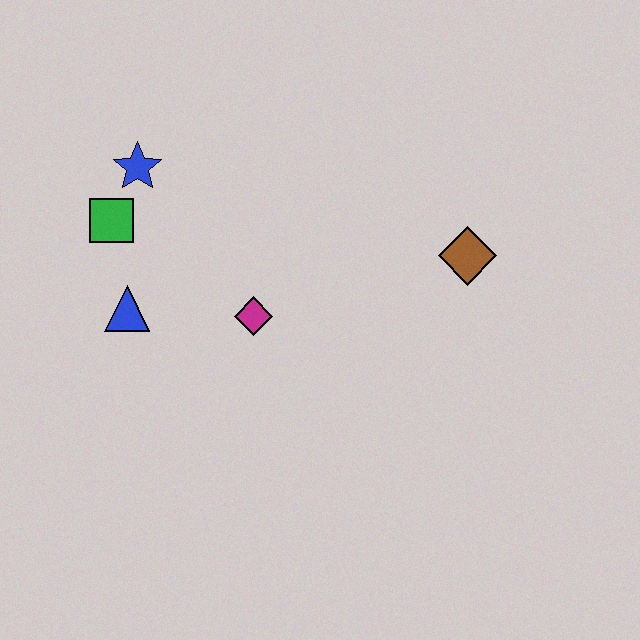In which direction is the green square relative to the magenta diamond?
The green square is to the left of the magenta diamond.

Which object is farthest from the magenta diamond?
The brown diamond is farthest from the magenta diamond.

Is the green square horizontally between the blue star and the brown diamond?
No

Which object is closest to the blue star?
The green square is closest to the blue star.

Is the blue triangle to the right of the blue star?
No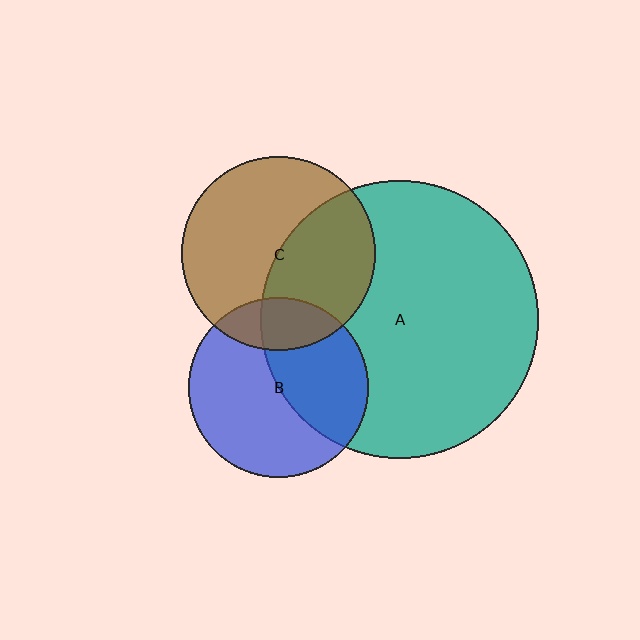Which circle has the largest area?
Circle A (teal).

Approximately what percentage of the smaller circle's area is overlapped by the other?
Approximately 45%.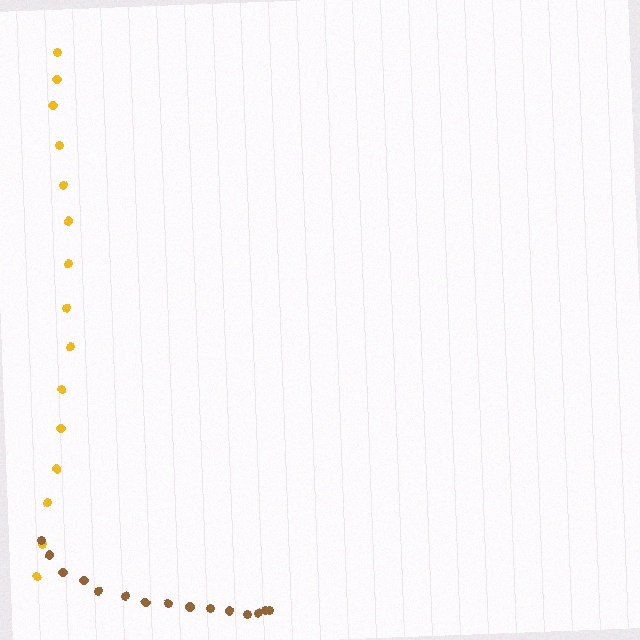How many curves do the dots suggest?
There are 2 distinct paths.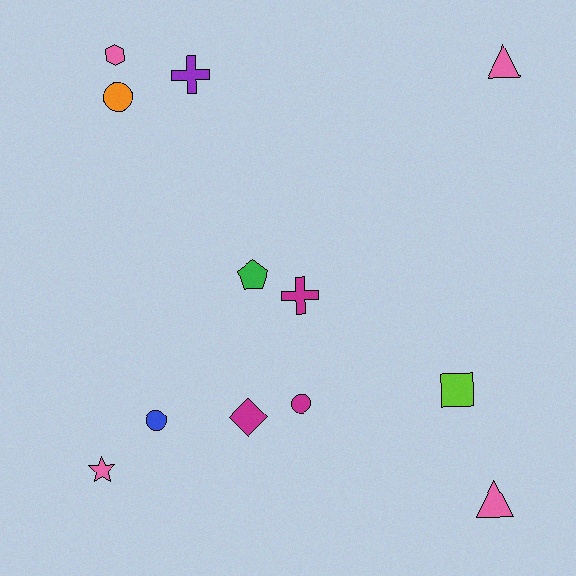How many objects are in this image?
There are 12 objects.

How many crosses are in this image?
There are 2 crosses.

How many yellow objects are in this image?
There are no yellow objects.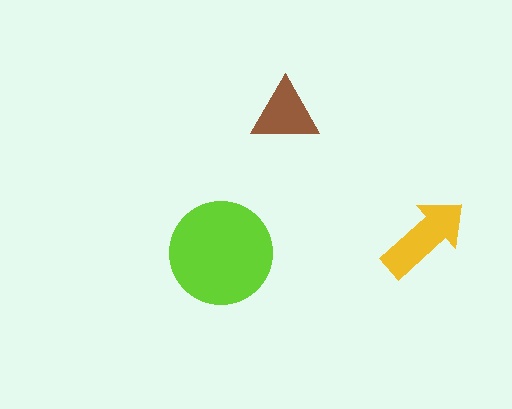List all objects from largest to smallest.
The lime circle, the yellow arrow, the brown triangle.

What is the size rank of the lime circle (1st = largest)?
1st.